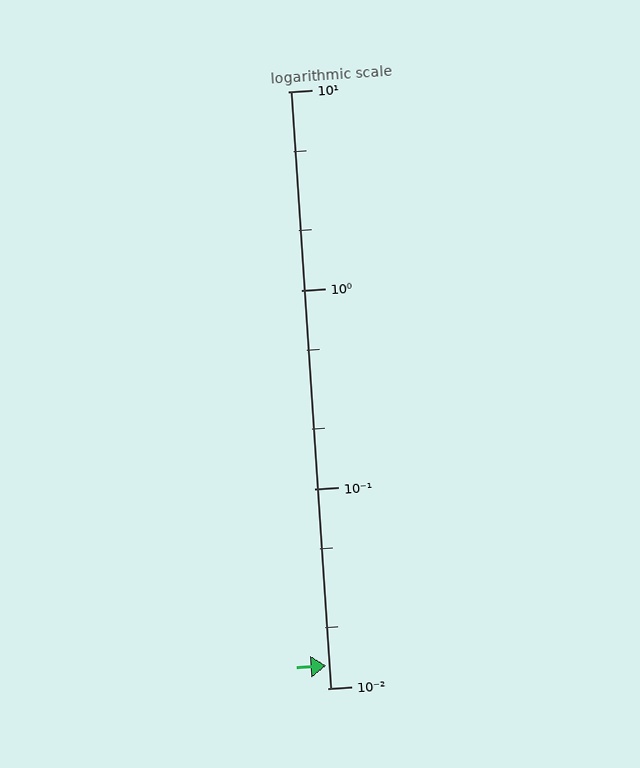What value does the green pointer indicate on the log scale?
The pointer indicates approximately 0.013.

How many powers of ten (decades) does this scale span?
The scale spans 3 decades, from 0.01 to 10.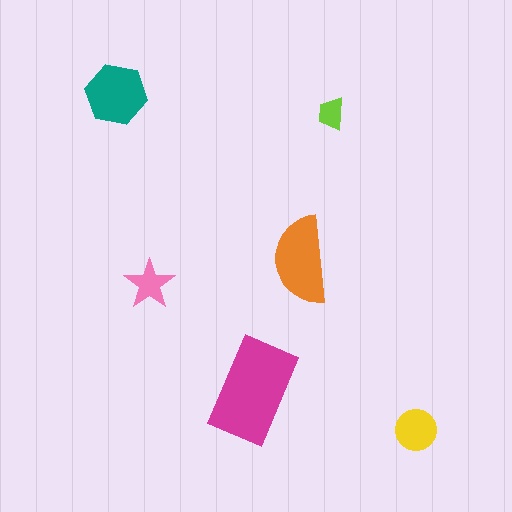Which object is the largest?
The magenta rectangle.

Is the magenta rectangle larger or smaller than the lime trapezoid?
Larger.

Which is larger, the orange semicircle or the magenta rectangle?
The magenta rectangle.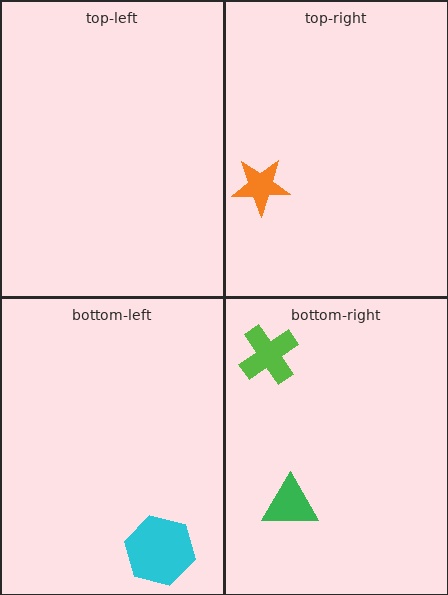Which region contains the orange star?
The top-right region.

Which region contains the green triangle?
The bottom-right region.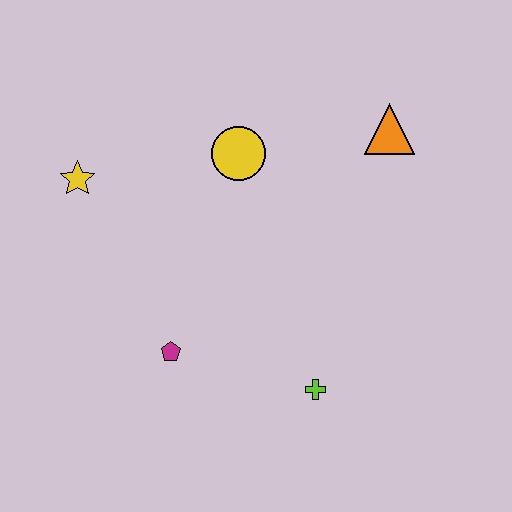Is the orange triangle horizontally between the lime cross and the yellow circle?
No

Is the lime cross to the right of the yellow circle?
Yes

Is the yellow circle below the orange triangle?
Yes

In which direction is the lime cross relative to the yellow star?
The lime cross is to the right of the yellow star.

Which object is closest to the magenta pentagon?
The lime cross is closest to the magenta pentagon.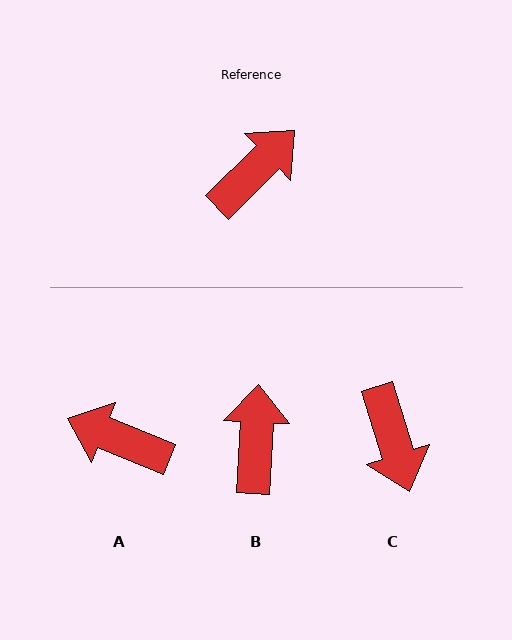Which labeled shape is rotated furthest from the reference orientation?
C, about 118 degrees away.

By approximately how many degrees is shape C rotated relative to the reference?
Approximately 118 degrees clockwise.